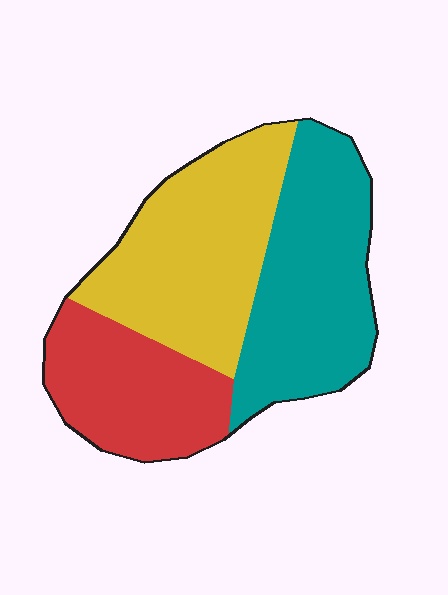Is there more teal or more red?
Teal.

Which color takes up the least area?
Red, at roughly 25%.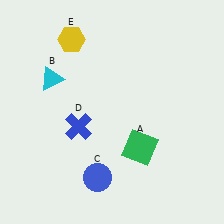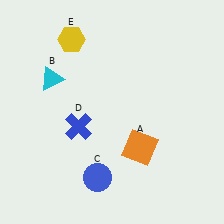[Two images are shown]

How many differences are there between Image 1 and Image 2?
There is 1 difference between the two images.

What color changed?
The square (A) changed from green in Image 1 to orange in Image 2.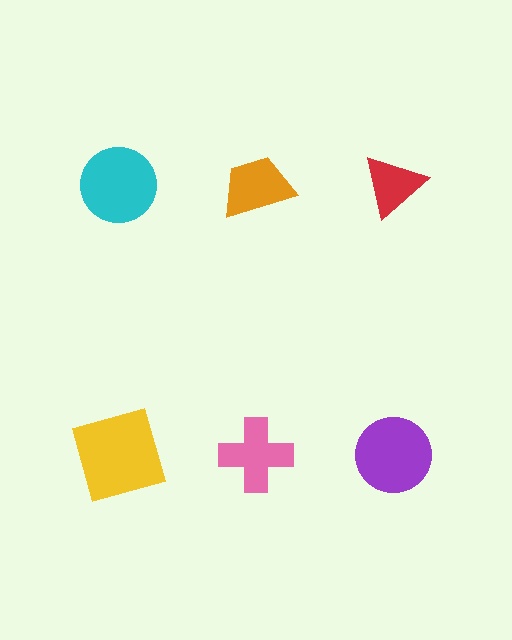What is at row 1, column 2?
An orange trapezoid.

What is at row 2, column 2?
A pink cross.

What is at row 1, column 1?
A cyan circle.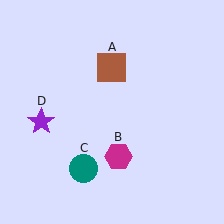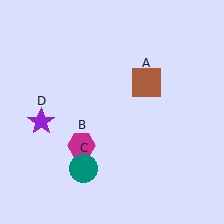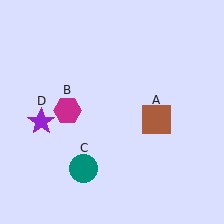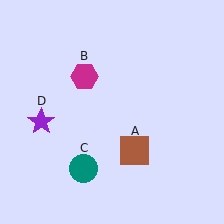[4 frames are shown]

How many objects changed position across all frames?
2 objects changed position: brown square (object A), magenta hexagon (object B).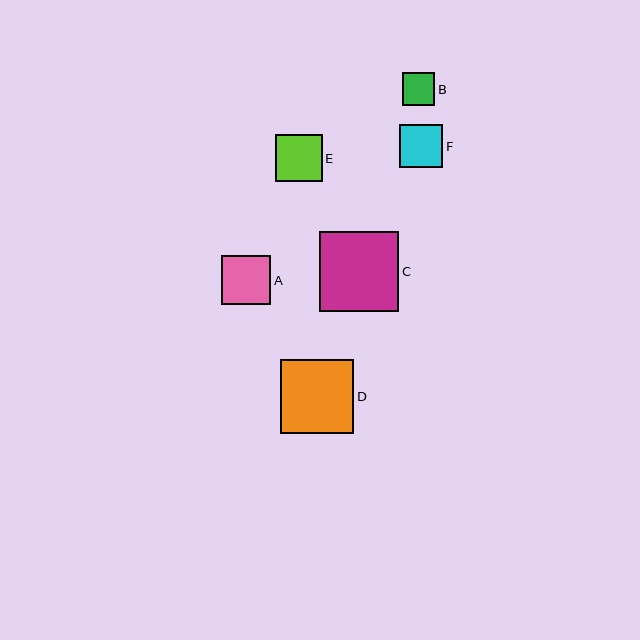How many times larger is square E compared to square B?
Square E is approximately 1.4 times the size of square B.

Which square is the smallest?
Square B is the smallest with a size of approximately 32 pixels.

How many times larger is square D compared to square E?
Square D is approximately 1.6 times the size of square E.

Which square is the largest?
Square C is the largest with a size of approximately 79 pixels.